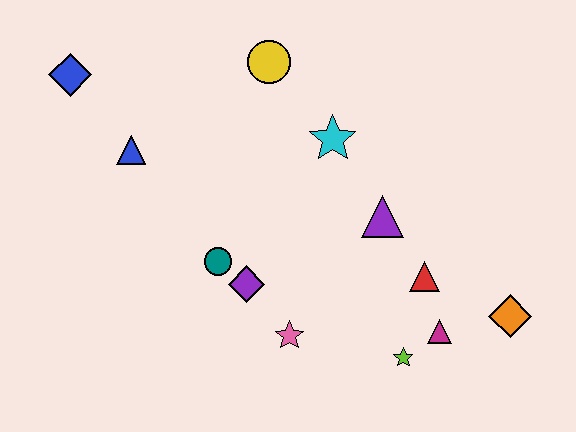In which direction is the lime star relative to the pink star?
The lime star is to the right of the pink star.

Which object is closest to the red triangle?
The magenta triangle is closest to the red triangle.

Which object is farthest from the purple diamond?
The blue diamond is farthest from the purple diamond.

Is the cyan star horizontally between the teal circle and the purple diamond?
No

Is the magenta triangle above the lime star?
Yes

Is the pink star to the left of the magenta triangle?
Yes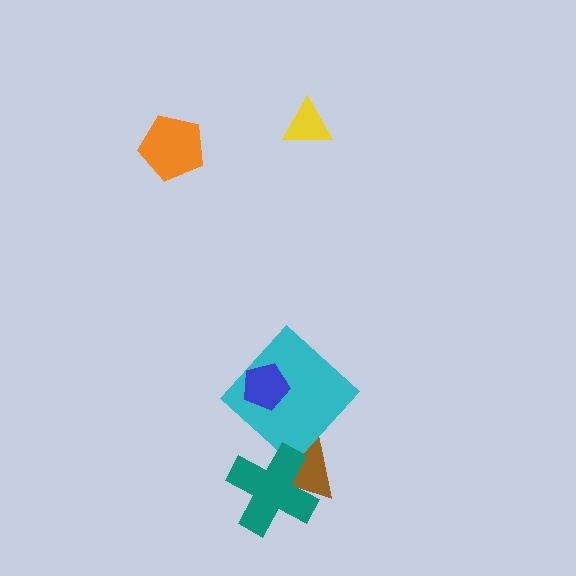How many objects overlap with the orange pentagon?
0 objects overlap with the orange pentagon.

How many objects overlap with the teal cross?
1 object overlaps with the teal cross.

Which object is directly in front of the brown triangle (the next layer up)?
The cyan diamond is directly in front of the brown triangle.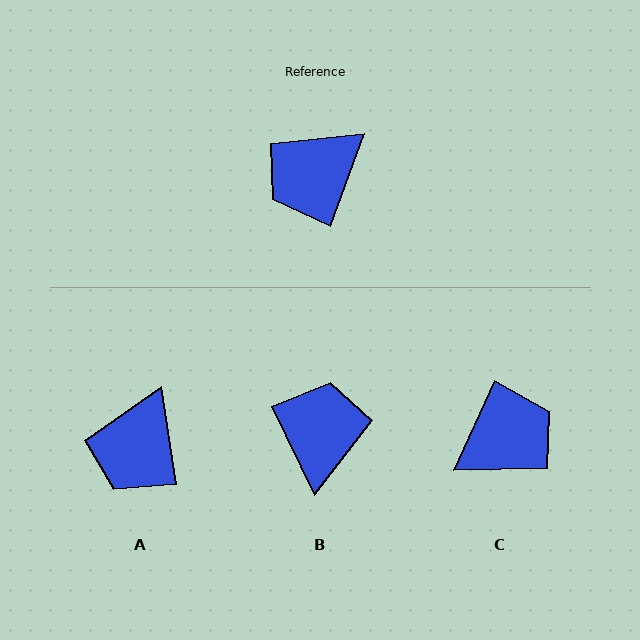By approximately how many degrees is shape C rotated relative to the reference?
Approximately 175 degrees counter-clockwise.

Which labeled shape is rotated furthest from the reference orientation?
C, about 175 degrees away.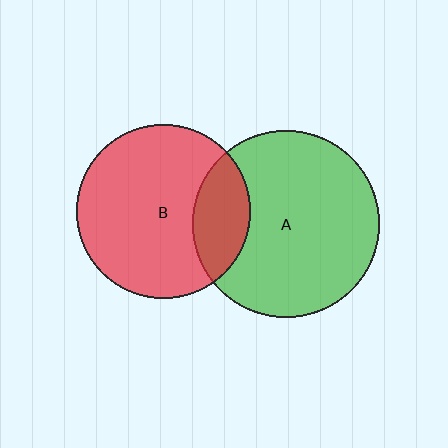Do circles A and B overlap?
Yes.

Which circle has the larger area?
Circle A (green).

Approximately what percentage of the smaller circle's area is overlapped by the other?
Approximately 20%.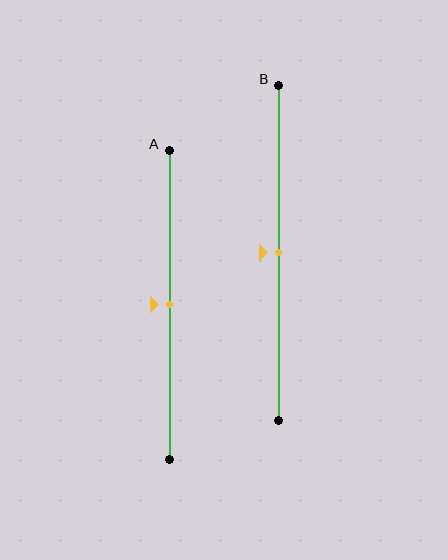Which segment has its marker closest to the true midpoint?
Segment A has its marker closest to the true midpoint.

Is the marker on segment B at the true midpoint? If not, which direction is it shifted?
Yes, the marker on segment B is at the true midpoint.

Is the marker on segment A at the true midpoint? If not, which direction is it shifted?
Yes, the marker on segment A is at the true midpoint.